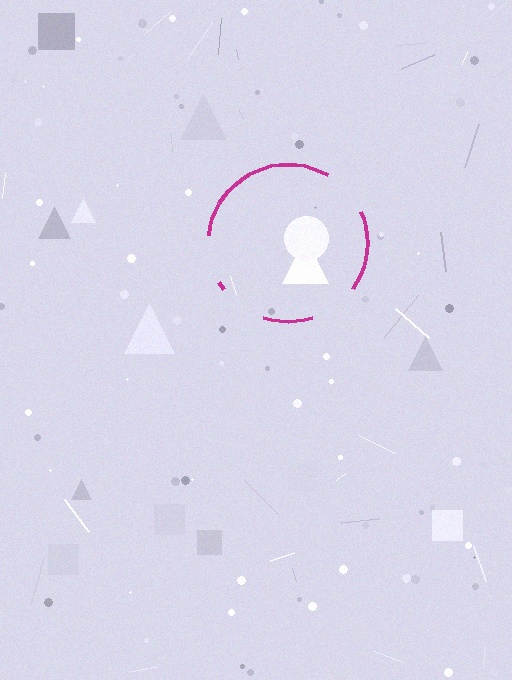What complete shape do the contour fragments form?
The contour fragments form a circle.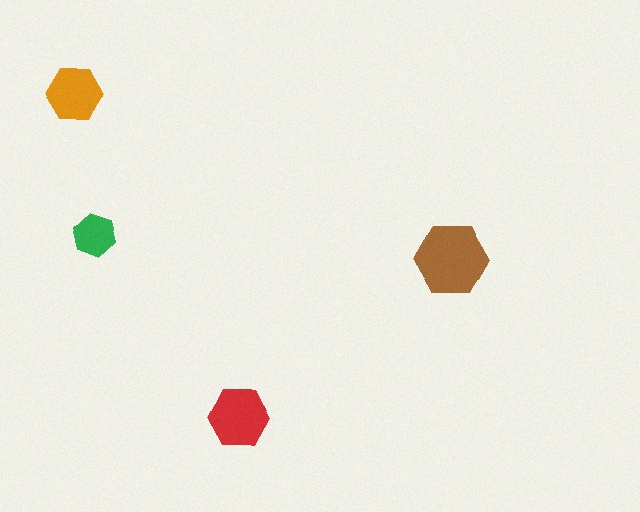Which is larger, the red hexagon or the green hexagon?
The red one.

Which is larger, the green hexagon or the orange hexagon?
The orange one.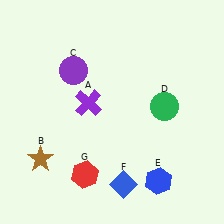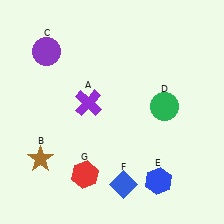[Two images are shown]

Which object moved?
The purple circle (C) moved left.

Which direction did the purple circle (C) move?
The purple circle (C) moved left.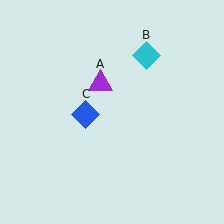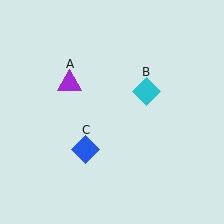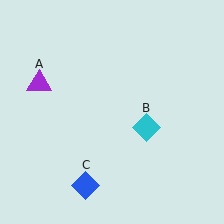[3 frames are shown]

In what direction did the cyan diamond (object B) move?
The cyan diamond (object B) moved down.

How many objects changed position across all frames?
3 objects changed position: purple triangle (object A), cyan diamond (object B), blue diamond (object C).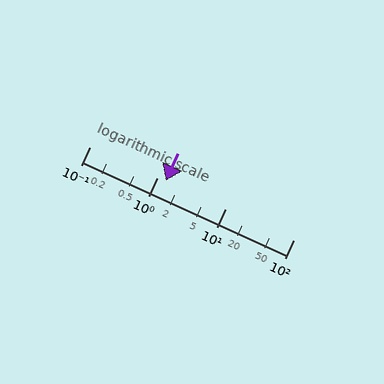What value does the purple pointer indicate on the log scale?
The pointer indicates approximately 1.3.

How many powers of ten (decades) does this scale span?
The scale spans 3 decades, from 0.1 to 100.